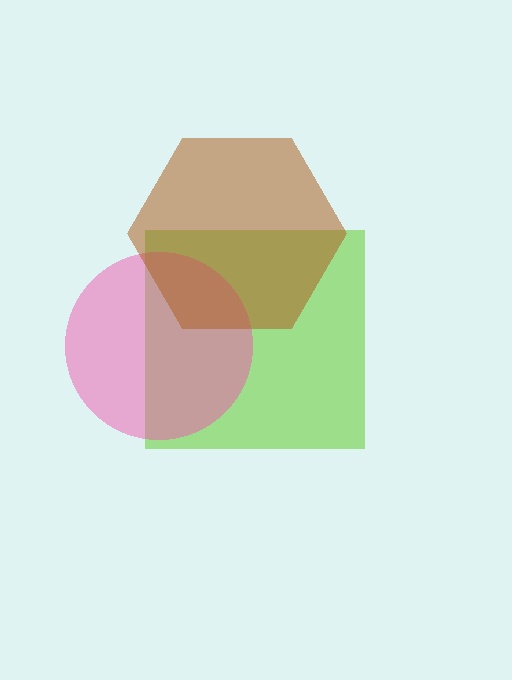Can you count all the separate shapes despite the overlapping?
Yes, there are 3 separate shapes.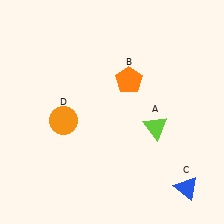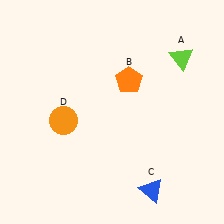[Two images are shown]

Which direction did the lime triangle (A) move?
The lime triangle (A) moved up.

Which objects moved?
The objects that moved are: the lime triangle (A), the blue triangle (C).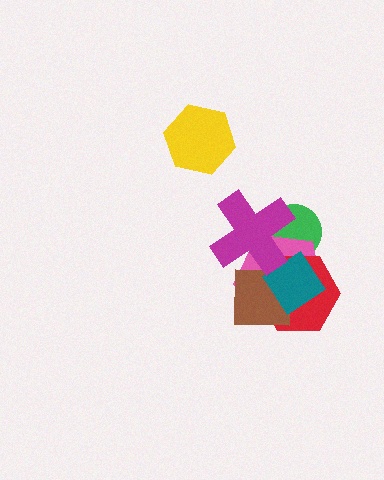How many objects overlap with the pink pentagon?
5 objects overlap with the pink pentagon.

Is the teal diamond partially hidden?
Yes, it is partially covered by another shape.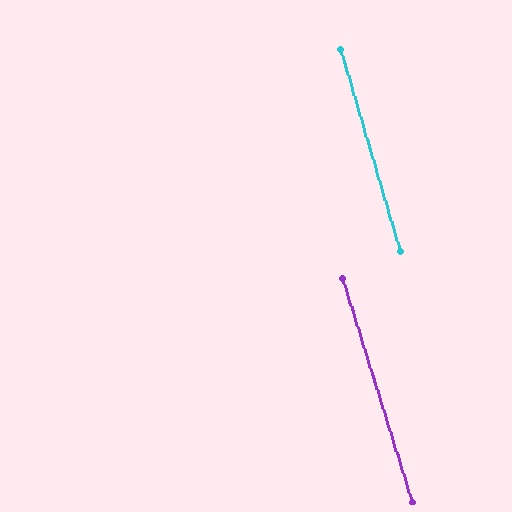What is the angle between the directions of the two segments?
Approximately 1 degree.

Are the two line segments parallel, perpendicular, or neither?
Parallel — their directions differ by only 0.8°.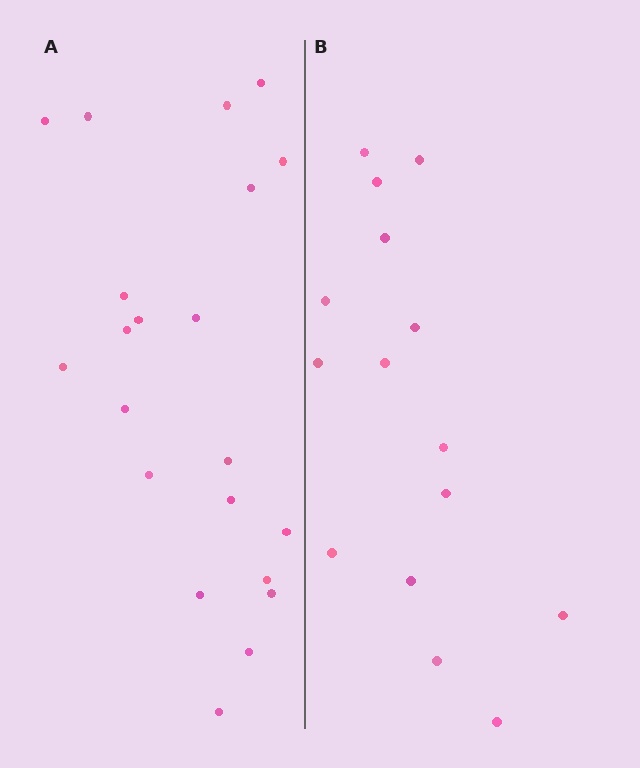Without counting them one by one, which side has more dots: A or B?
Region A (the left region) has more dots.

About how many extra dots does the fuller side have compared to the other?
Region A has about 6 more dots than region B.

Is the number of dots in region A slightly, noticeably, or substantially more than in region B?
Region A has noticeably more, but not dramatically so. The ratio is roughly 1.4 to 1.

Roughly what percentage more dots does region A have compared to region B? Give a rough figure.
About 40% more.